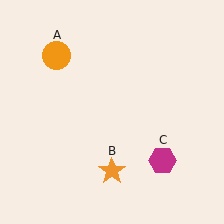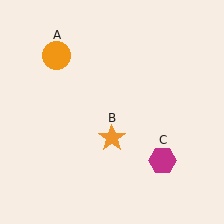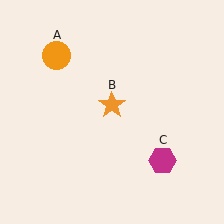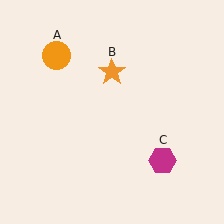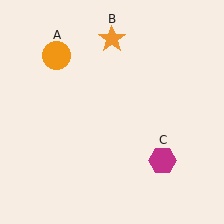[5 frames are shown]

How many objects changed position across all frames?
1 object changed position: orange star (object B).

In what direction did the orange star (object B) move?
The orange star (object B) moved up.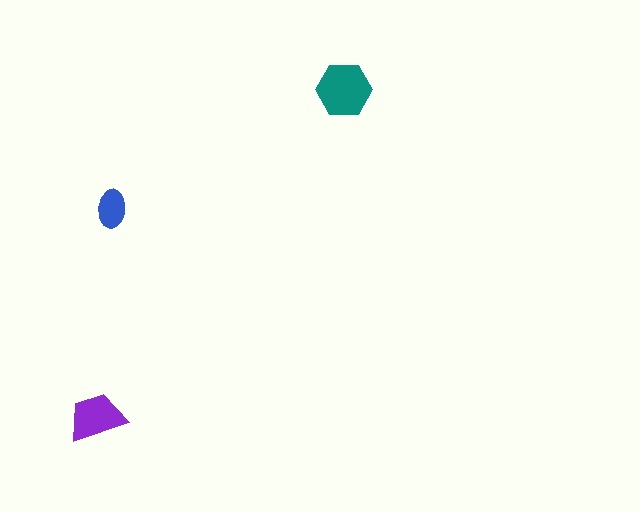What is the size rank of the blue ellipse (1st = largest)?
3rd.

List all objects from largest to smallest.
The teal hexagon, the purple trapezoid, the blue ellipse.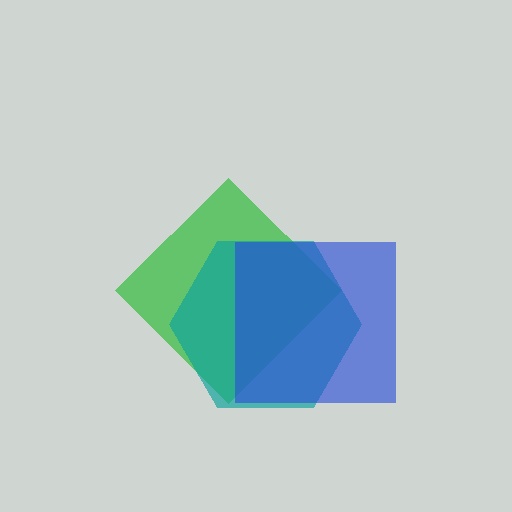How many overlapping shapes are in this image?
There are 3 overlapping shapes in the image.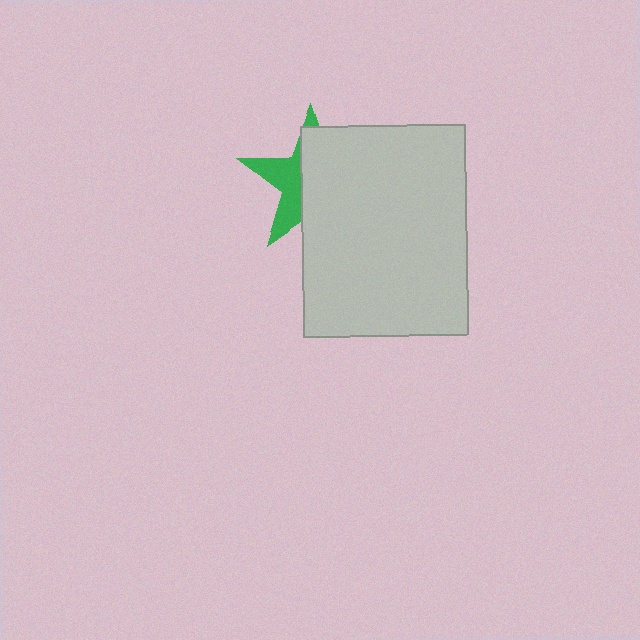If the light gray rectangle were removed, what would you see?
You would see the complete green star.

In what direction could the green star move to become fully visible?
The green star could move left. That would shift it out from behind the light gray rectangle entirely.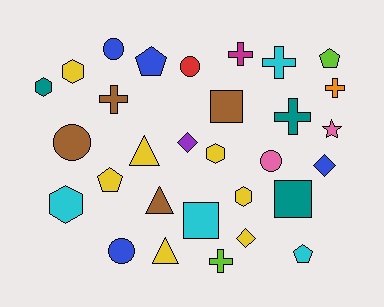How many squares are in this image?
There are 3 squares.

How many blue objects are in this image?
There are 4 blue objects.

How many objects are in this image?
There are 30 objects.